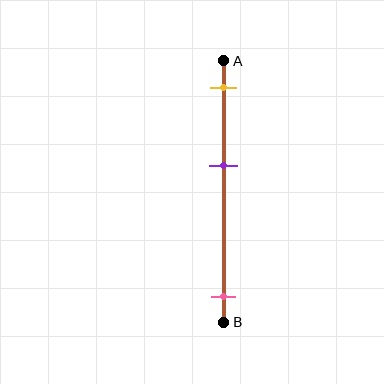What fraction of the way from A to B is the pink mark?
The pink mark is approximately 90% (0.9) of the way from A to B.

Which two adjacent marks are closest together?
The yellow and purple marks are the closest adjacent pair.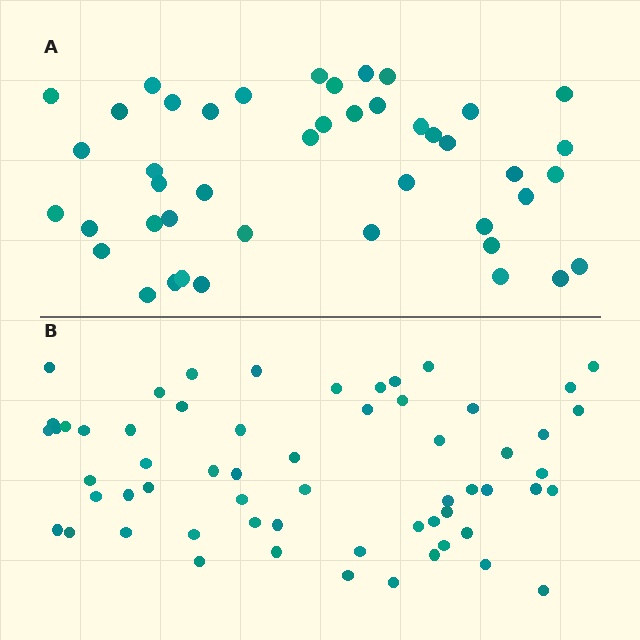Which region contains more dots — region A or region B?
Region B (the bottom region) has more dots.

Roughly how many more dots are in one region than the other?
Region B has approximately 15 more dots than region A.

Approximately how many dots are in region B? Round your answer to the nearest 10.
About 60 dots.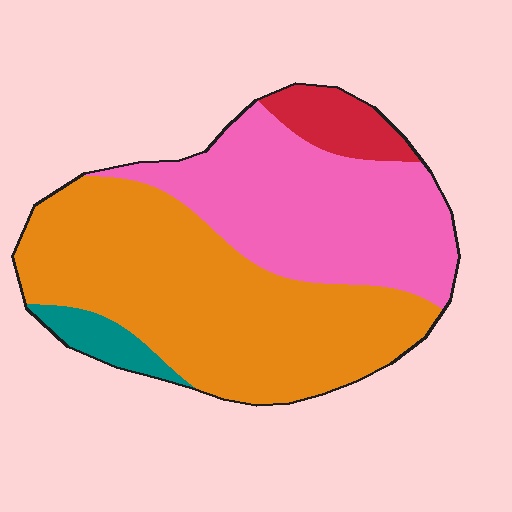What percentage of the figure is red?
Red takes up less than a quarter of the figure.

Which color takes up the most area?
Orange, at roughly 50%.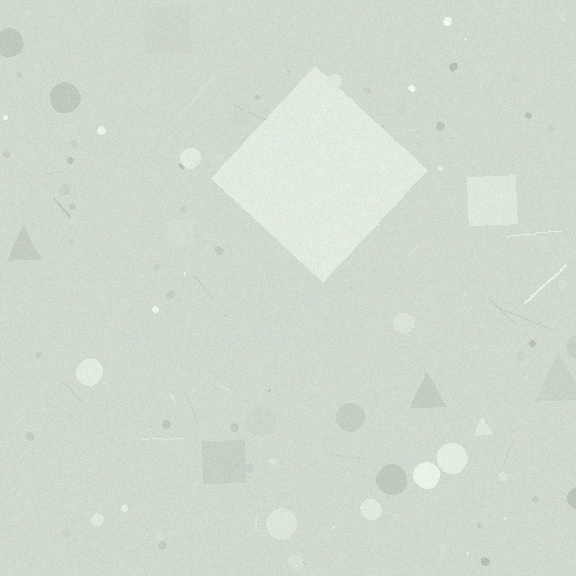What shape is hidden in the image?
A diamond is hidden in the image.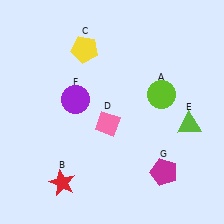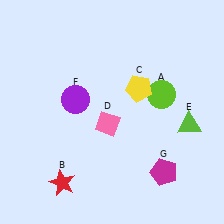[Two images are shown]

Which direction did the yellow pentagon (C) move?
The yellow pentagon (C) moved right.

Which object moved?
The yellow pentagon (C) moved right.